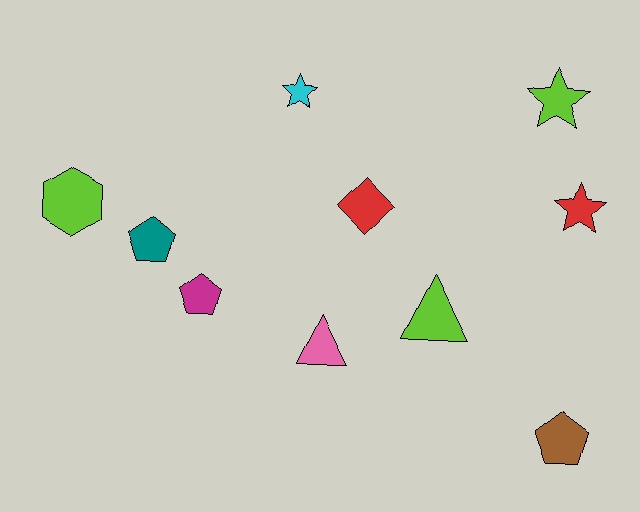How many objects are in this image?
There are 10 objects.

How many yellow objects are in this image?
There are no yellow objects.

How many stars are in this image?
There are 3 stars.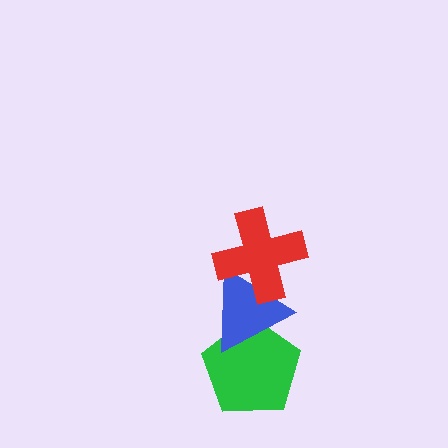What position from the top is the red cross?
The red cross is 1st from the top.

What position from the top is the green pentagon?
The green pentagon is 3rd from the top.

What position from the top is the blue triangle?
The blue triangle is 2nd from the top.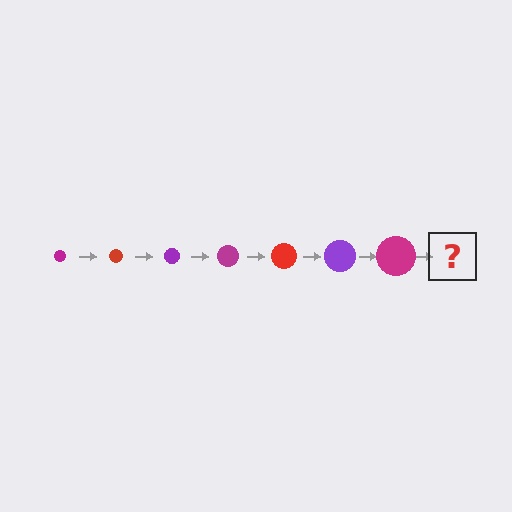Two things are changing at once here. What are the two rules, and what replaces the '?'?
The two rules are that the circle grows larger each step and the color cycles through magenta, red, and purple. The '?' should be a red circle, larger than the previous one.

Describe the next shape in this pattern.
It should be a red circle, larger than the previous one.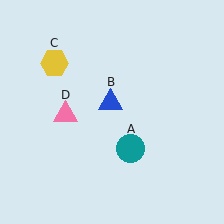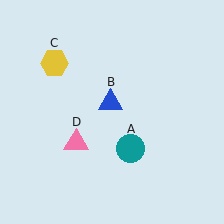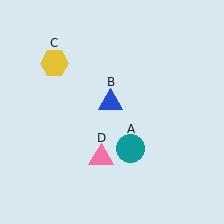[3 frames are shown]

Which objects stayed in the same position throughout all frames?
Teal circle (object A) and blue triangle (object B) and yellow hexagon (object C) remained stationary.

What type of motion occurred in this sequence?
The pink triangle (object D) rotated counterclockwise around the center of the scene.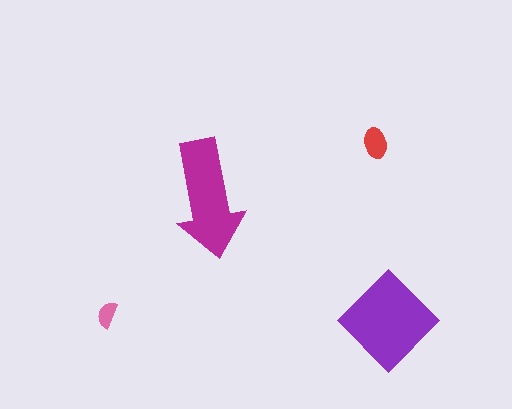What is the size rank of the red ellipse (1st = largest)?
3rd.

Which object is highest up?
The red ellipse is topmost.